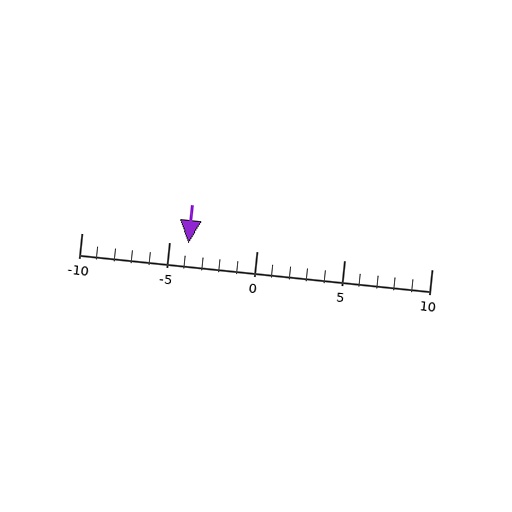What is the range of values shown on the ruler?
The ruler shows values from -10 to 10.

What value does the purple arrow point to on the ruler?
The purple arrow points to approximately -4.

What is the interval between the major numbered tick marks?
The major tick marks are spaced 5 units apart.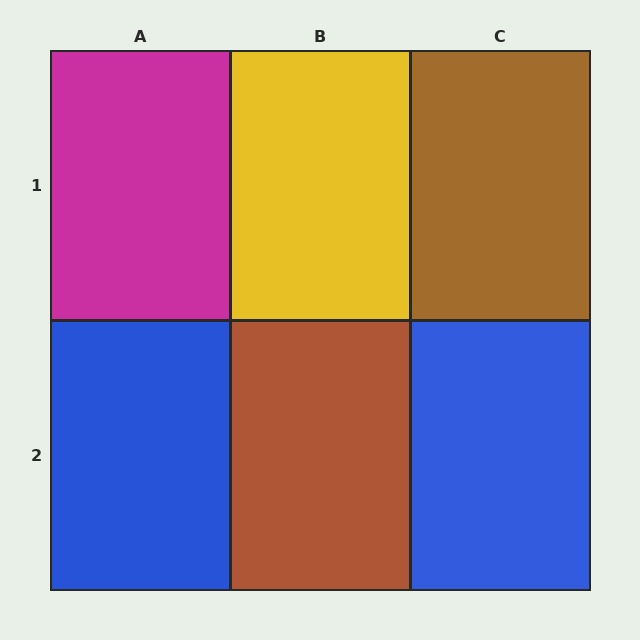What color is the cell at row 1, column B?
Yellow.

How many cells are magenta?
1 cell is magenta.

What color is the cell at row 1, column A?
Magenta.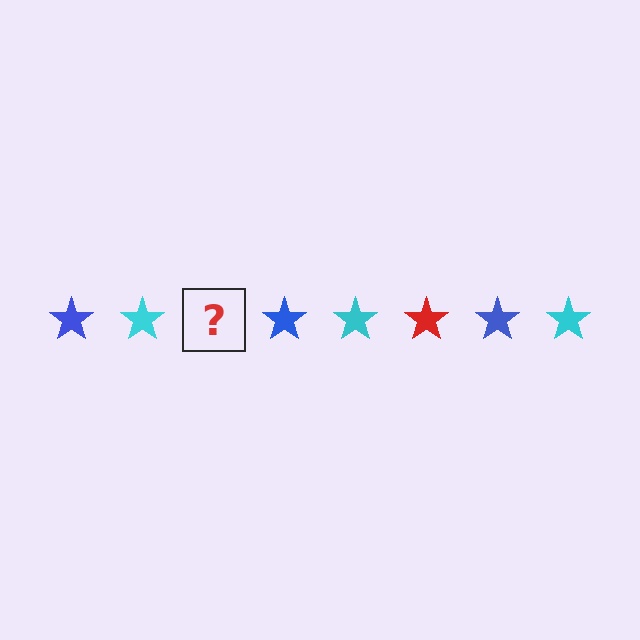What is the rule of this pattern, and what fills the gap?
The rule is that the pattern cycles through blue, cyan, red stars. The gap should be filled with a red star.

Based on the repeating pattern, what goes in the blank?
The blank should be a red star.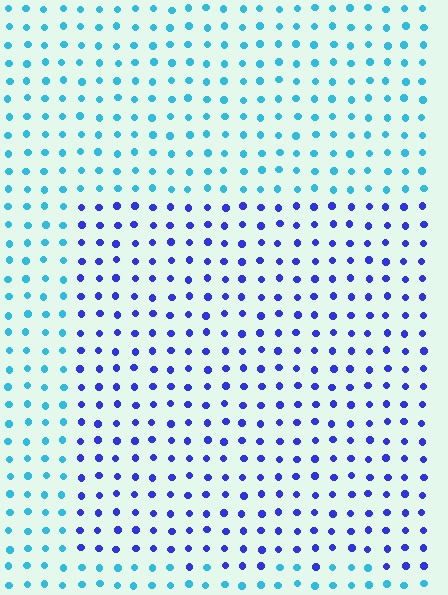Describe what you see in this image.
The image is filled with small cyan elements in a uniform arrangement. A rectangle-shaped region is visible where the elements are tinted to a slightly different hue, forming a subtle color boundary.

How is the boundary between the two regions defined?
The boundary is defined purely by a slight shift in hue (about 48 degrees). Spacing, size, and orientation are identical on both sides.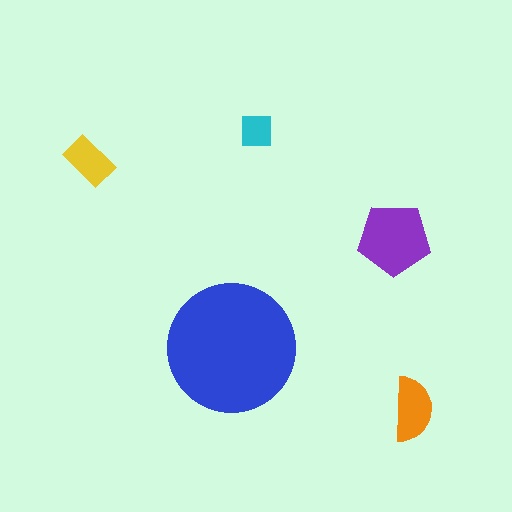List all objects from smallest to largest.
The cyan square, the yellow rectangle, the orange semicircle, the purple pentagon, the blue circle.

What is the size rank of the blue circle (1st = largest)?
1st.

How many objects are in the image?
There are 5 objects in the image.